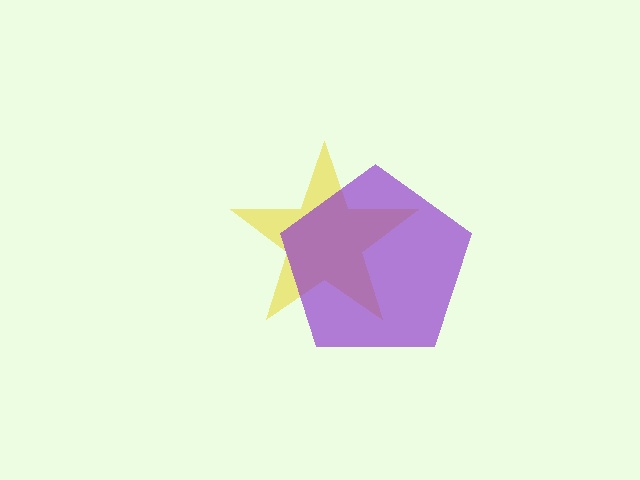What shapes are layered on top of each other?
The layered shapes are: a yellow star, a purple pentagon.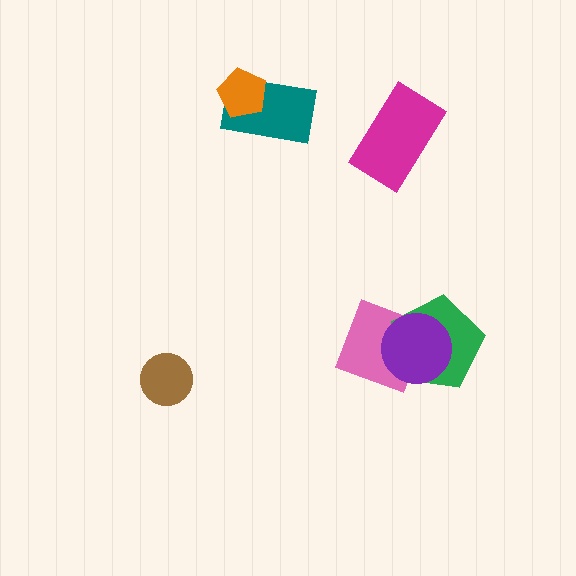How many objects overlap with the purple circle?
2 objects overlap with the purple circle.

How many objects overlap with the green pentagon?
2 objects overlap with the green pentagon.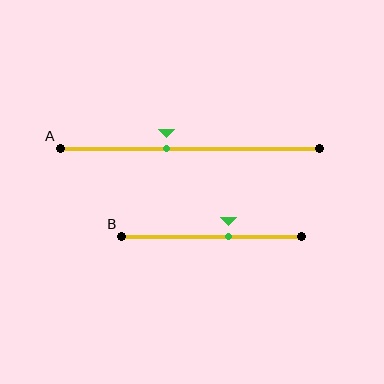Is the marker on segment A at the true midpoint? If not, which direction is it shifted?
No, the marker on segment A is shifted to the left by about 9% of the segment length.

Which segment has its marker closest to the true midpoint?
Segment A has its marker closest to the true midpoint.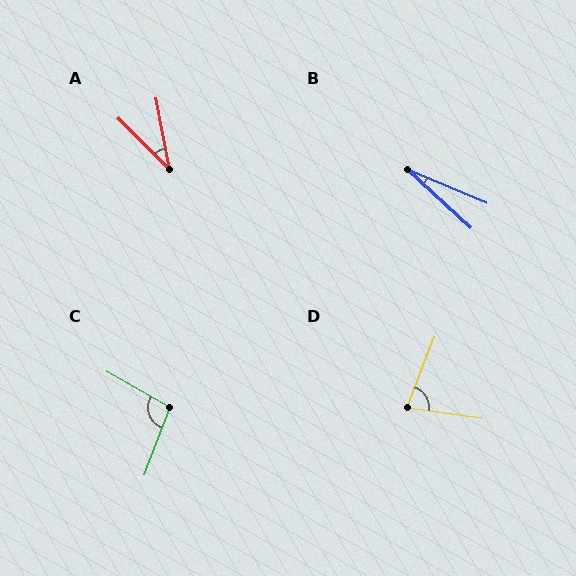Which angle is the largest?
C, at approximately 99 degrees.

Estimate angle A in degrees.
Approximately 34 degrees.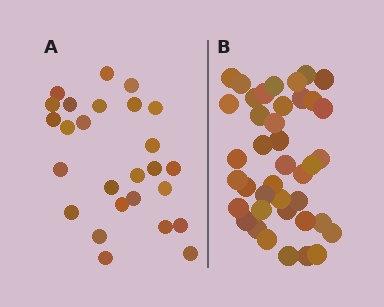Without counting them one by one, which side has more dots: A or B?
Region B (the right region) has more dots.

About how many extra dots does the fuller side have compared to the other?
Region B has approximately 15 more dots than region A.